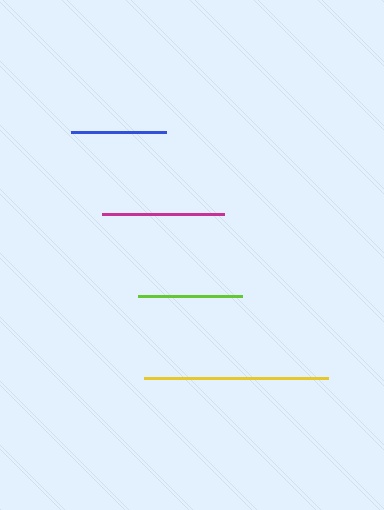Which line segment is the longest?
The yellow line is the longest at approximately 184 pixels.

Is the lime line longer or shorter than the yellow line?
The yellow line is longer than the lime line.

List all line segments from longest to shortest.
From longest to shortest: yellow, magenta, lime, blue.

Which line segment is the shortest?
The blue line is the shortest at approximately 95 pixels.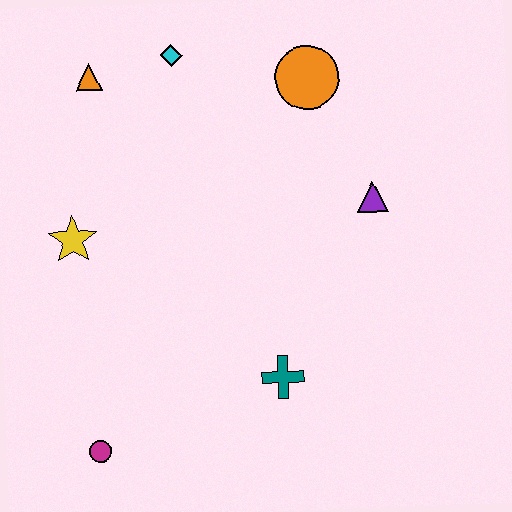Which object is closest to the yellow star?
The orange triangle is closest to the yellow star.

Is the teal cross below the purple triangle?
Yes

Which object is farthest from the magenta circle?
The orange circle is farthest from the magenta circle.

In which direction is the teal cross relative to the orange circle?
The teal cross is below the orange circle.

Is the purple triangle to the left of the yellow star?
No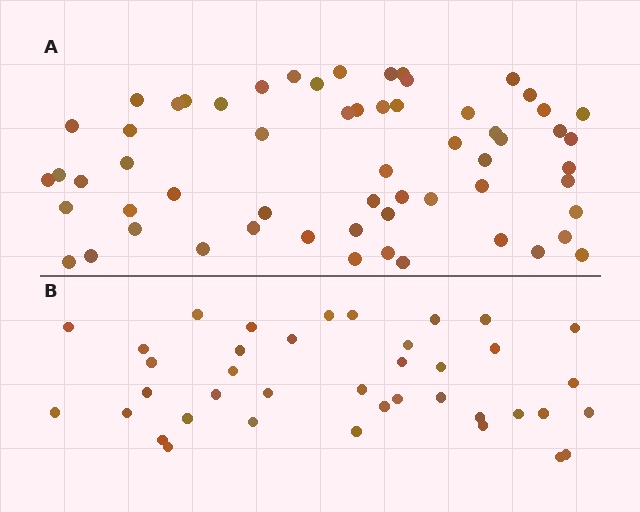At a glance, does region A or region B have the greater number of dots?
Region A (the top region) has more dots.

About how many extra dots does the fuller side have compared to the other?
Region A has approximately 20 more dots than region B.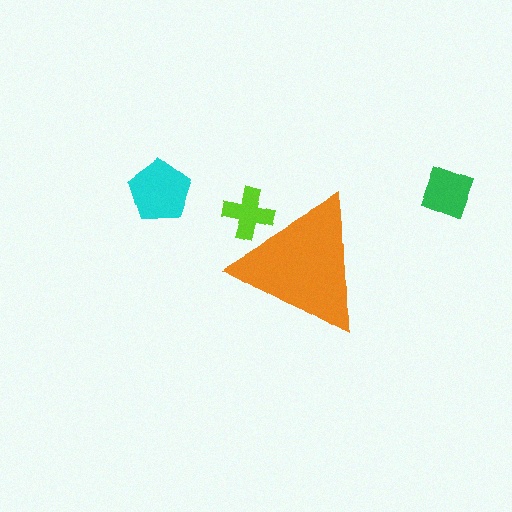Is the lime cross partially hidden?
Yes, the lime cross is partially hidden behind the orange triangle.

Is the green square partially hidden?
No, the green square is fully visible.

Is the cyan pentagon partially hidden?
No, the cyan pentagon is fully visible.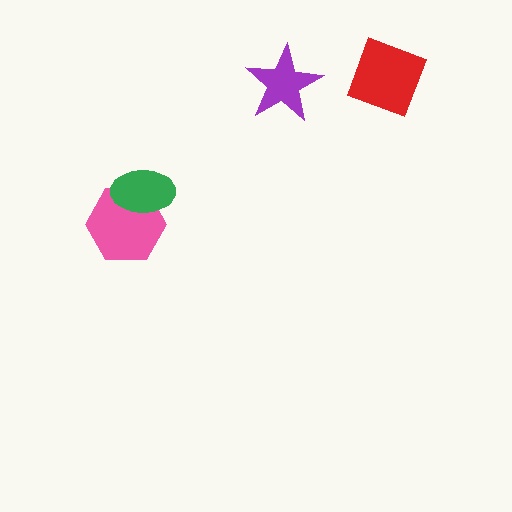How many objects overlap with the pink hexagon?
1 object overlaps with the pink hexagon.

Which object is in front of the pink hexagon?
The green ellipse is in front of the pink hexagon.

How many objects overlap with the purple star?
0 objects overlap with the purple star.